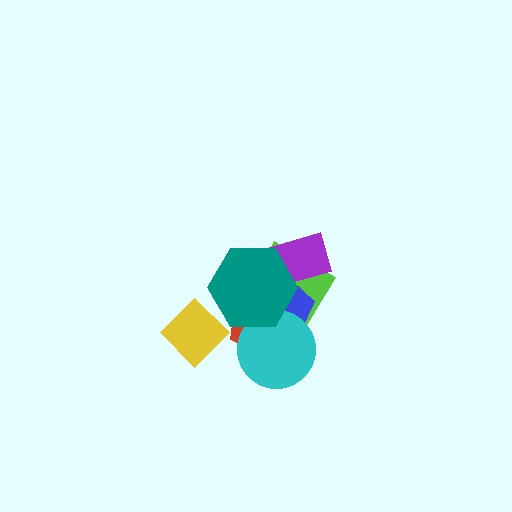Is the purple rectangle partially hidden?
Yes, it is partially covered by another shape.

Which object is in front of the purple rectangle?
The teal hexagon is in front of the purple rectangle.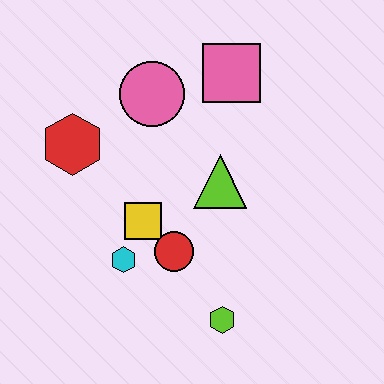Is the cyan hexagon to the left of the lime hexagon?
Yes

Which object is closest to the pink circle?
The pink square is closest to the pink circle.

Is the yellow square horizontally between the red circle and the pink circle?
No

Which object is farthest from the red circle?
The pink square is farthest from the red circle.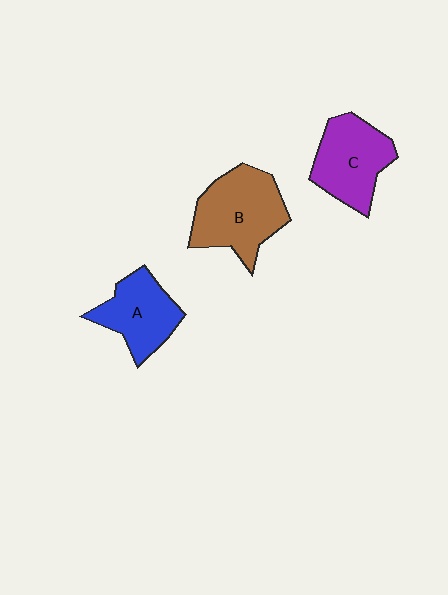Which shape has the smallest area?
Shape A (blue).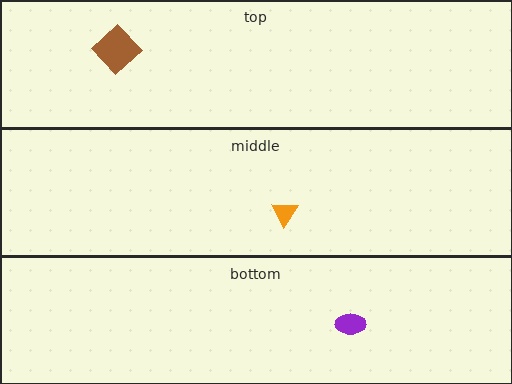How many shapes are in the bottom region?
1.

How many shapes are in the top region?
1.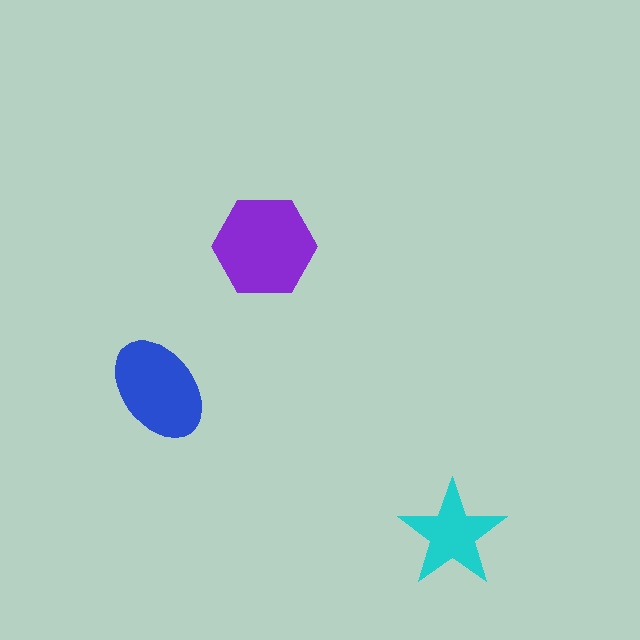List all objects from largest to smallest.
The purple hexagon, the blue ellipse, the cyan star.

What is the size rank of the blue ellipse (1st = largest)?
2nd.